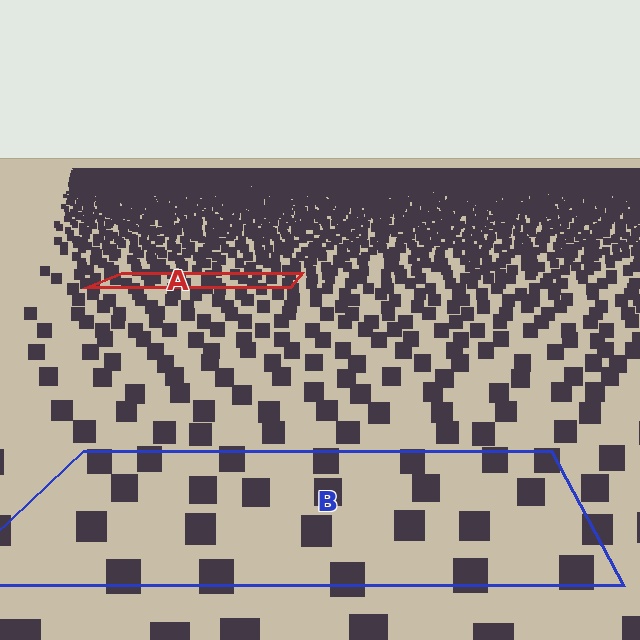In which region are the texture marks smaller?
The texture marks are smaller in region A, because it is farther away.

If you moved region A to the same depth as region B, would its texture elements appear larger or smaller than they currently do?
They would appear larger. At a closer depth, the same texture elements are projected at a bigger on-screen size.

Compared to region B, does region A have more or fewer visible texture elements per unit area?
Region A has more texture elements per unit area — they are packed more densely because it is farther away.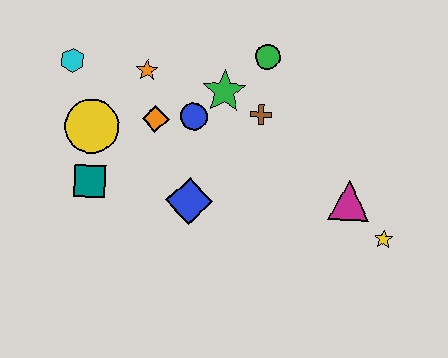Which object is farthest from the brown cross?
The cyan hexagon is farthest from the brown cross.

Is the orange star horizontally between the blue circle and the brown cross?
No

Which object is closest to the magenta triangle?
The yellow star is closest to the magenta triangle.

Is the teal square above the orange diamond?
No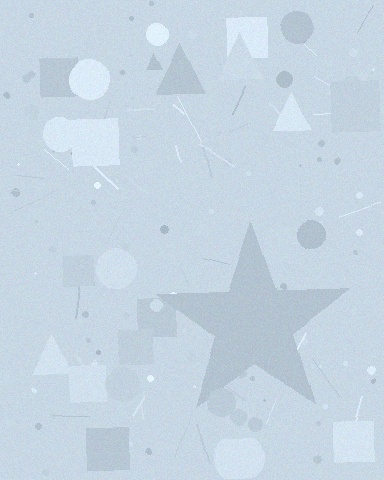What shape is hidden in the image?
A star is hidden in the image.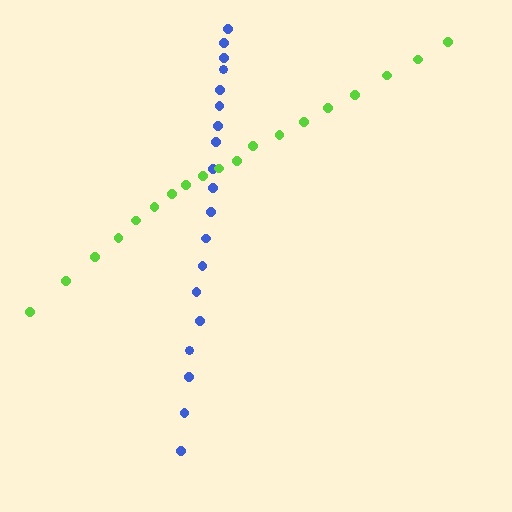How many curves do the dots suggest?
There are 2 distinct paths.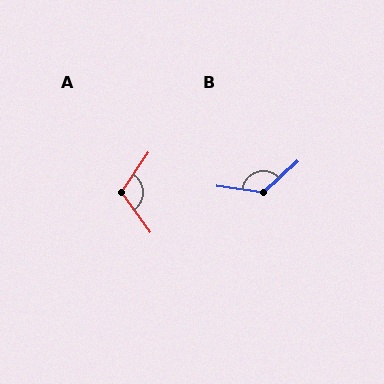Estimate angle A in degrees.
Approximately 109 degrees.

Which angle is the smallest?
A, at approximately 109 degrees.